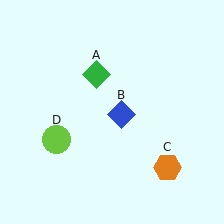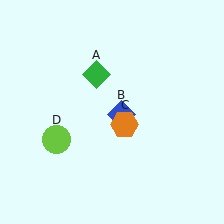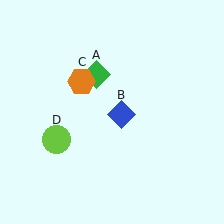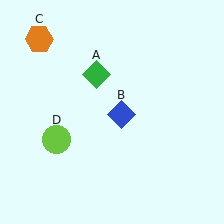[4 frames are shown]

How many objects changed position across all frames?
1 object changed position: orange hexagon (object C).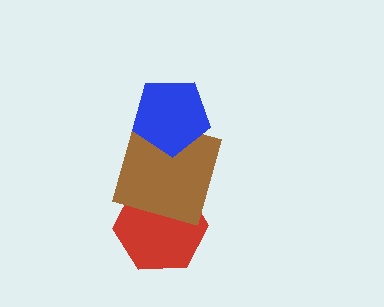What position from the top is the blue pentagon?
The blue pentagon is 1st from the top.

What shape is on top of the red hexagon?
The brown square is on top of the red hexagon.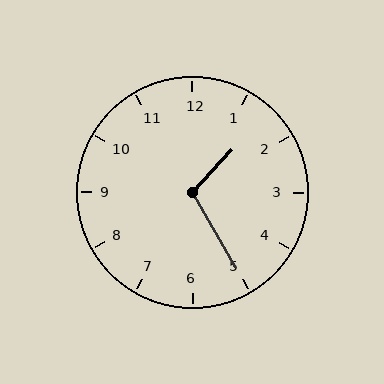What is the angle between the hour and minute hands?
Approximately 108 degrees.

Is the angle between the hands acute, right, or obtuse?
It is obtuse.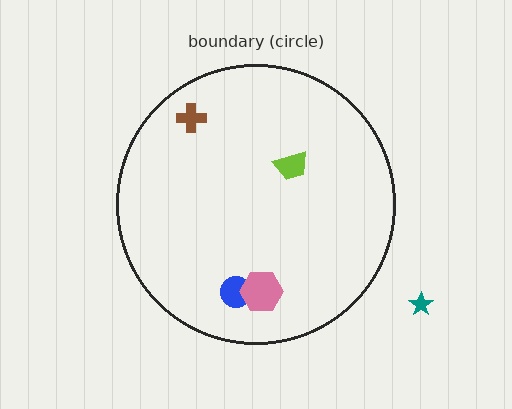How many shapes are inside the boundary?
4 inside, 1 outside.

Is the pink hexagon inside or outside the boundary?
Inside.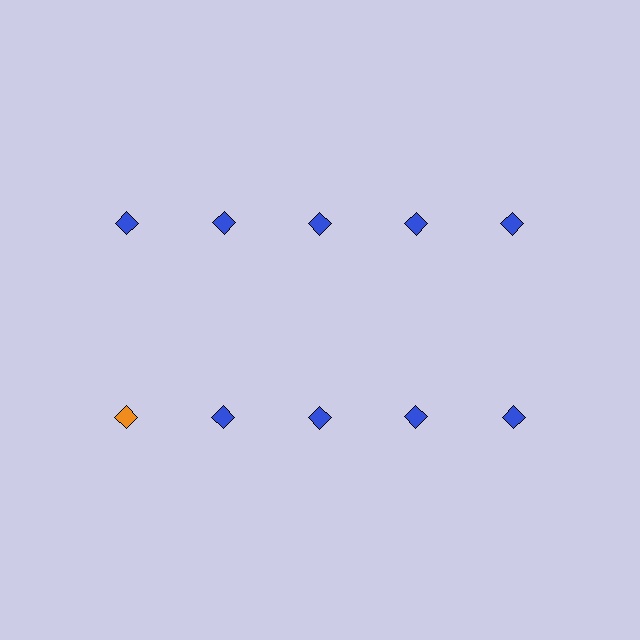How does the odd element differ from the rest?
It has a different color: orange instead of blue.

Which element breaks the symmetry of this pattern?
The orange diamond in the second row, leftmost column breaks the symmetry. All other shapes are blue diamonds.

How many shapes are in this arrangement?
There are 10 shapes arranged in a grid pattern.